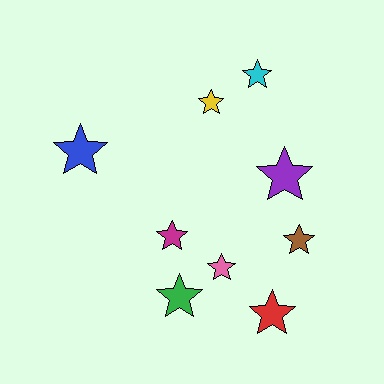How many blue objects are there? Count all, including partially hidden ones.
There is 1 blue object.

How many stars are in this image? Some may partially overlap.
There are 9 stars.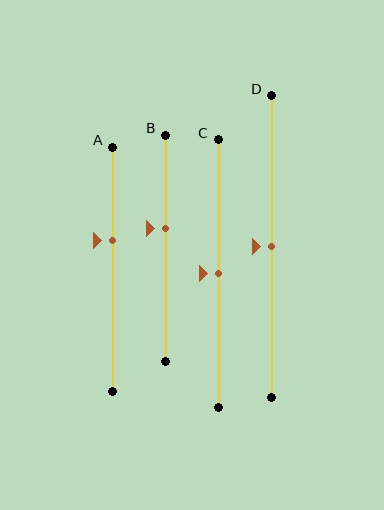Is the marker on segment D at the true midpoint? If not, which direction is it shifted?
Yes, the marker on segment D is at the true midpoint.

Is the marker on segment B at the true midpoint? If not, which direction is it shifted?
No, the marker on segment B is shifted upward by about 9% of the segment length.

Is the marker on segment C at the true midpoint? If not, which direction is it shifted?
Yes, the marker on segment C is at the true midpoint.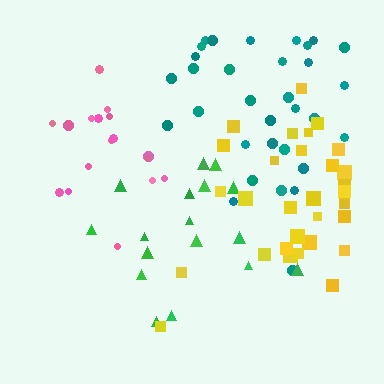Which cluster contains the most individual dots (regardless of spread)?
Teal (32).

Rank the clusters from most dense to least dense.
yellow, pink, teal, green.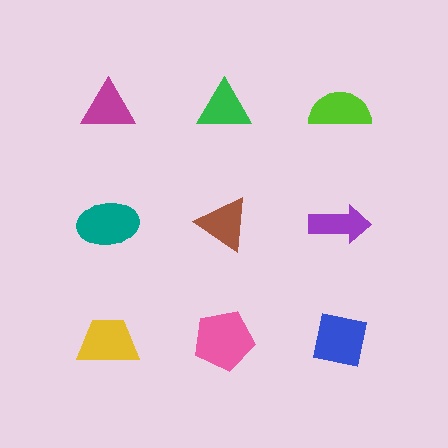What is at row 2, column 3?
A purple arrow.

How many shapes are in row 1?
3 shapes.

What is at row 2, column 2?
A brown triangle.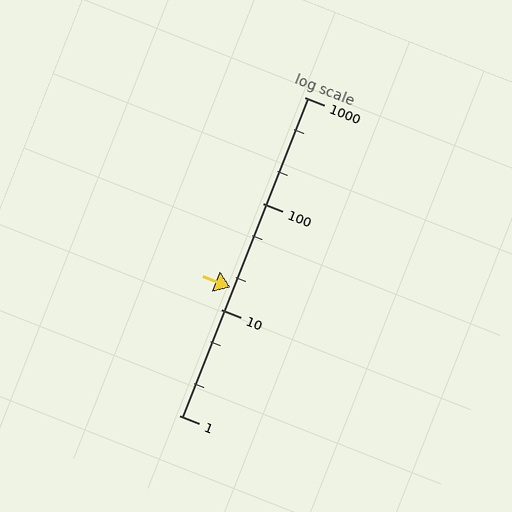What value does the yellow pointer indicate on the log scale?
The pointer indicates approximately 16.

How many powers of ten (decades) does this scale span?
The scale spans 3 decades, from 1 to 1000.